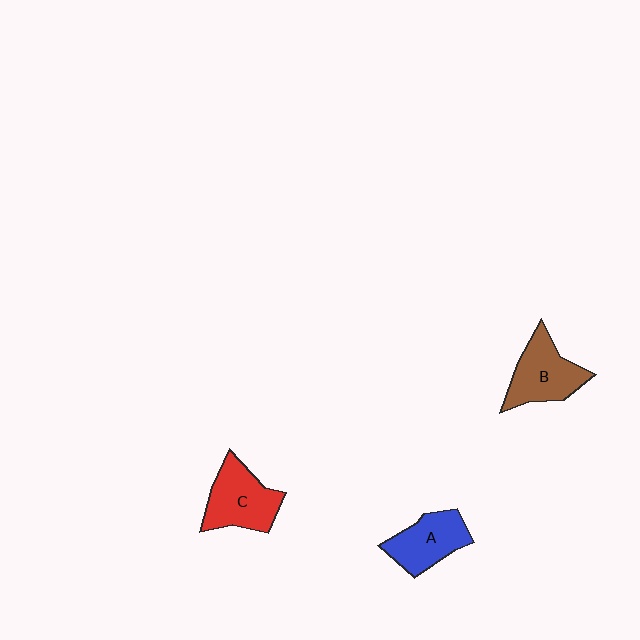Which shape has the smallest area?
Shape A (blue).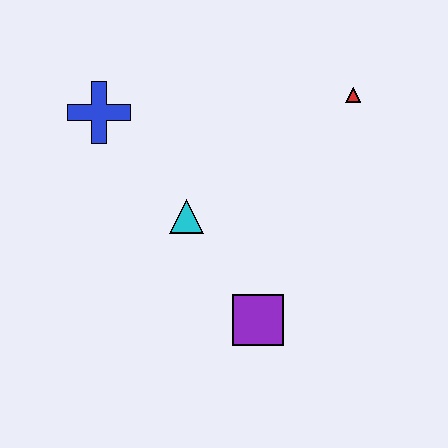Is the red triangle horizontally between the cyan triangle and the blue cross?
No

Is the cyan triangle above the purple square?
Yes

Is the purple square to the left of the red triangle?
Yes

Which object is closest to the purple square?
The cyan triangle is closest to the purple square.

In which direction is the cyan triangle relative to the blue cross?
The cyan triangle is below the blue cross.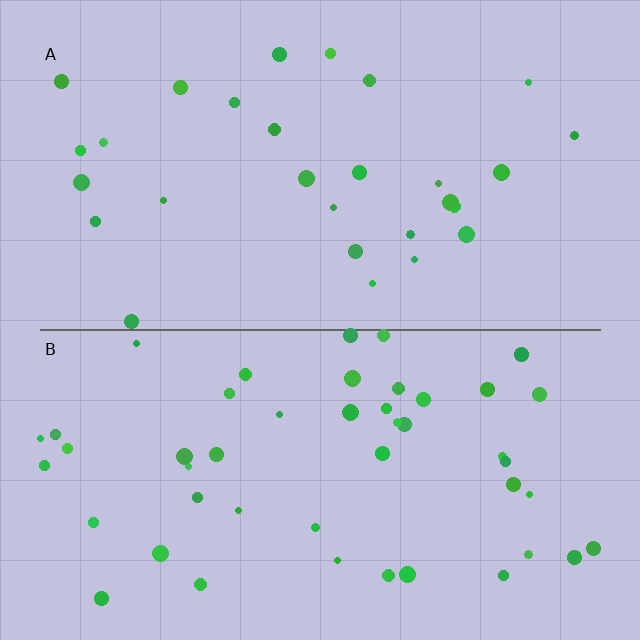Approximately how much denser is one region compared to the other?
Approximately 1.7× — region B over region A.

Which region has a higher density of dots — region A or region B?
B (the bottom).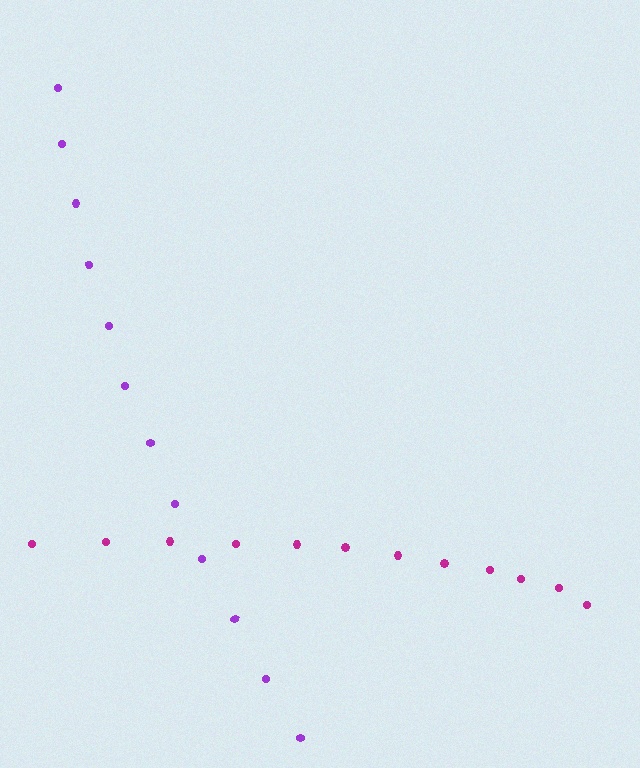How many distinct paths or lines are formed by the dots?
There are 2 distinct paths.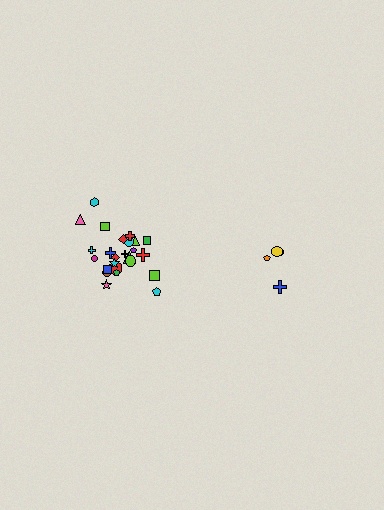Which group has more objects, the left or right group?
The left group.